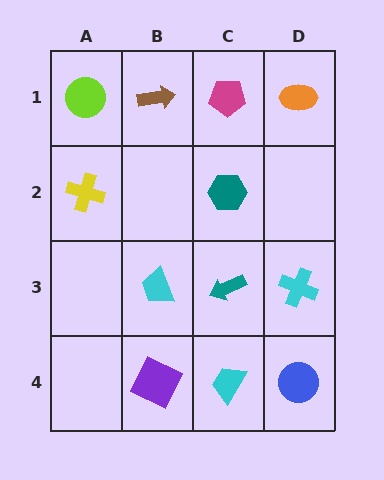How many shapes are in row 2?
2 shapes.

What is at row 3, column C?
A teal arrow.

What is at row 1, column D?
An orange ellipse.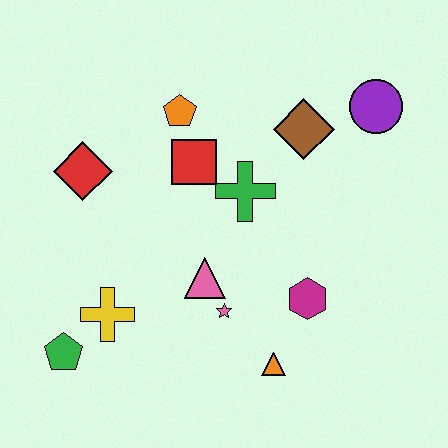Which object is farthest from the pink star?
The purple circle is farthest from the pink star.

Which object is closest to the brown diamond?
The purple circle is closest to the brown diamond.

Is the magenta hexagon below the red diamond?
Yes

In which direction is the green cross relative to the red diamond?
The green cross is to the right of the red diamond.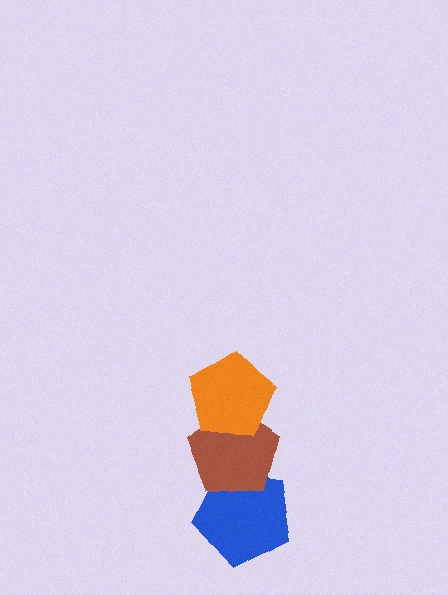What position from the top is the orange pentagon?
The orange pentagon is 1st from the top.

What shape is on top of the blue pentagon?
The brown pentagon is on top of the blue pentagon.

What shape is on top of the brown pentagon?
The orange pentagon is on top of the brown pentagon.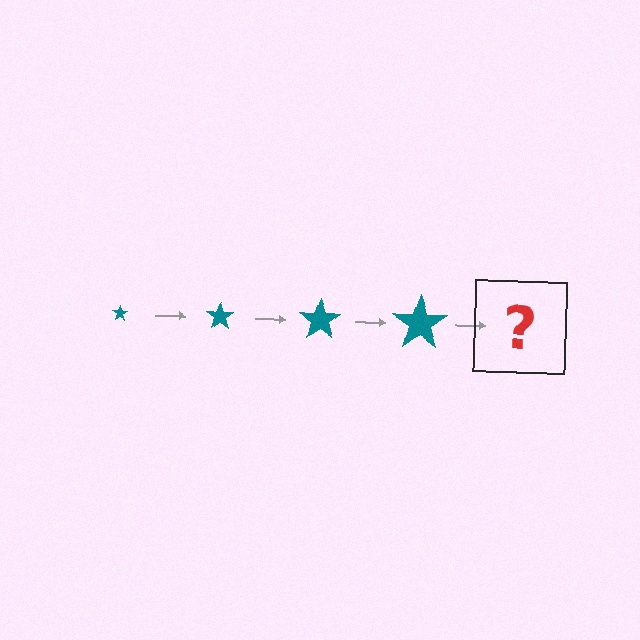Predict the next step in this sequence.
The next step is a teal star, larger than the previous one.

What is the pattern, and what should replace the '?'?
The pattern is that the star gets progressively larger each step. The '?' should be a teal star, larger than the previous one.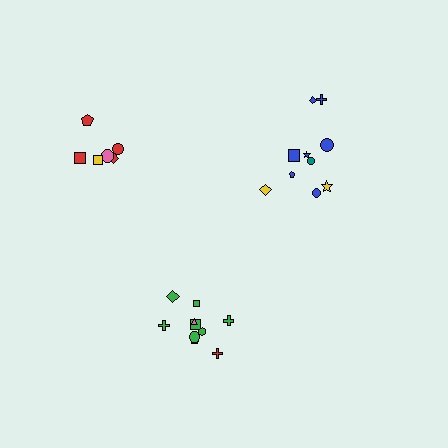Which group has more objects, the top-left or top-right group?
The top-right group.